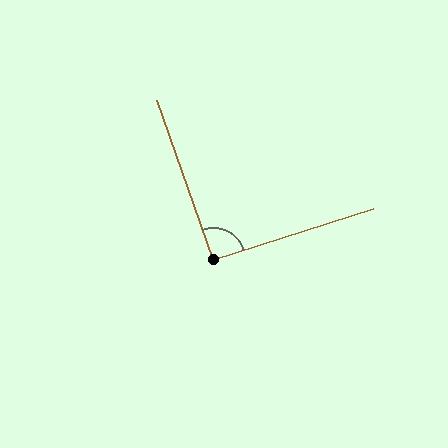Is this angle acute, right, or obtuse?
It is approximately a right angle.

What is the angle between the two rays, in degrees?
Approximately 92 degrees.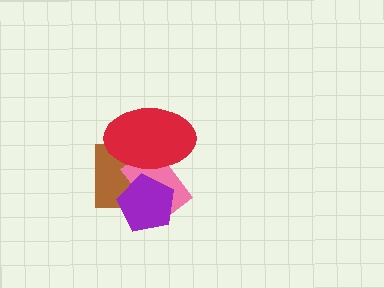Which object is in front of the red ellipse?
The purple pentagon is in front of the red ellipse.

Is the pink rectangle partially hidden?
Yes, it is partially covered by another shape.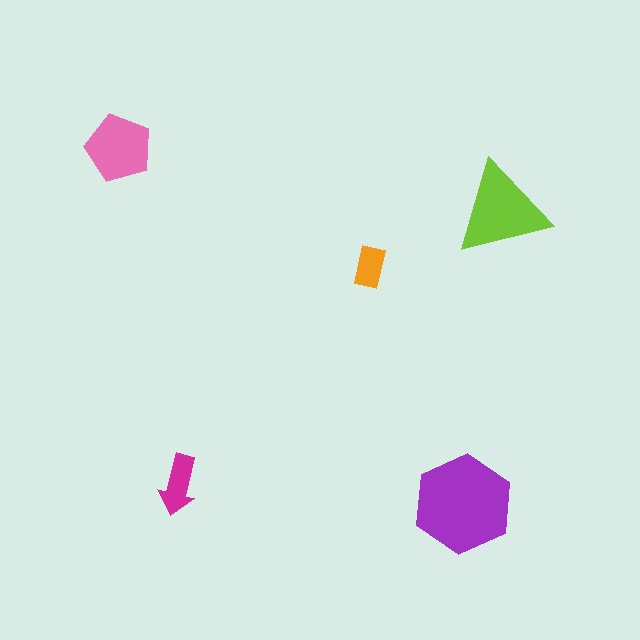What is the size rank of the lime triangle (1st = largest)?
2nd.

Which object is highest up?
The pink pentagon is topmost.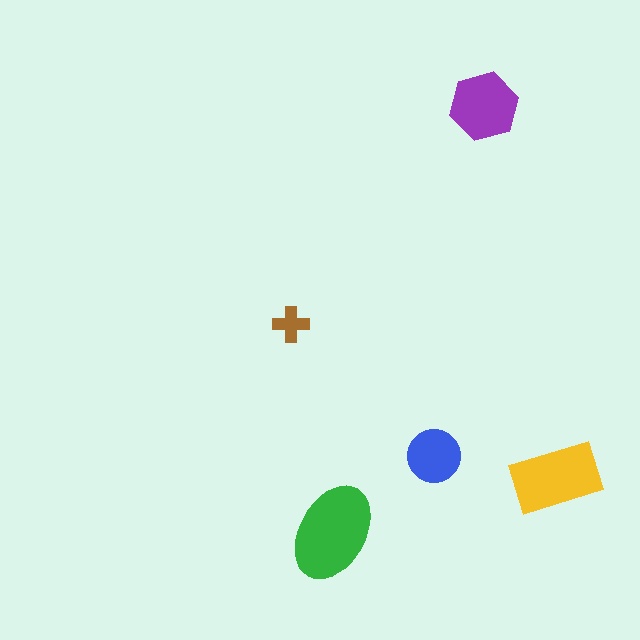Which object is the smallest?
The brown cross.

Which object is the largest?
The green ellipse.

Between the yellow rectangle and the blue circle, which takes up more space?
The yellow rectangle.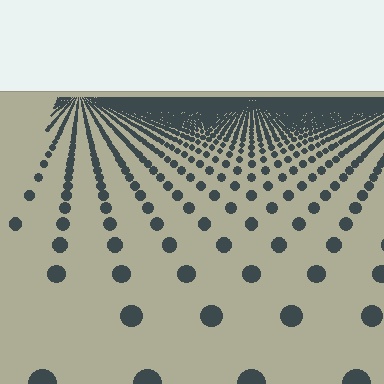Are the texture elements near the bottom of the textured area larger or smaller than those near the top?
Larger. Near the bottom, elements are closer to the viewer and appear at a bigger on-screen size.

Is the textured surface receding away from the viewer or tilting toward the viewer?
The surface is receding away from the viewer. Texture elements get smaller and denser toward the top.